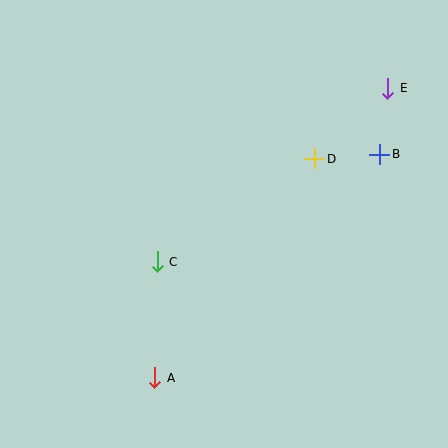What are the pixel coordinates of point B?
Point B is at (380, 154).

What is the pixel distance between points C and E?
The distance between C and E is 289 pixels.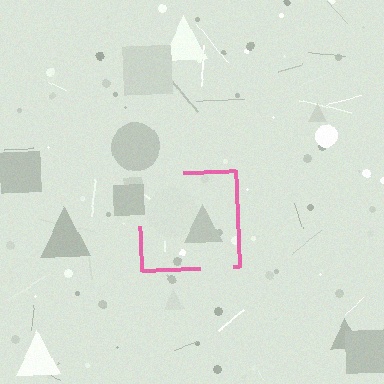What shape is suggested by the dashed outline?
The dashed outline suggests a square.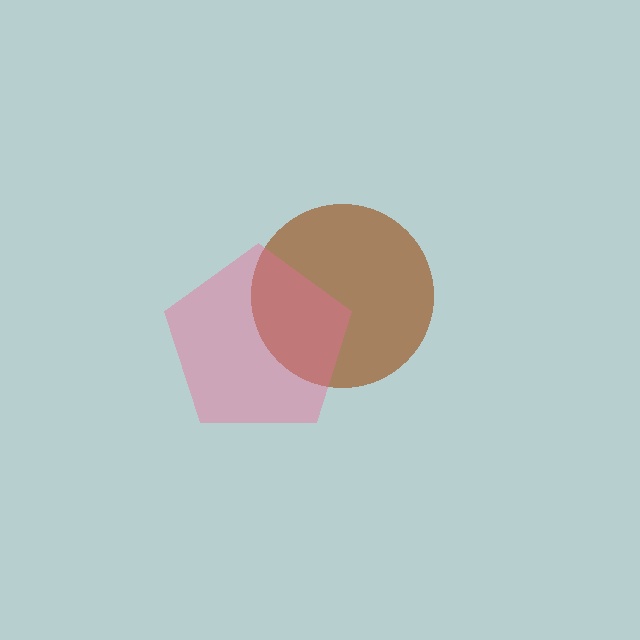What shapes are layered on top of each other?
The layered shapes are: a brown circle, a pink pentagon.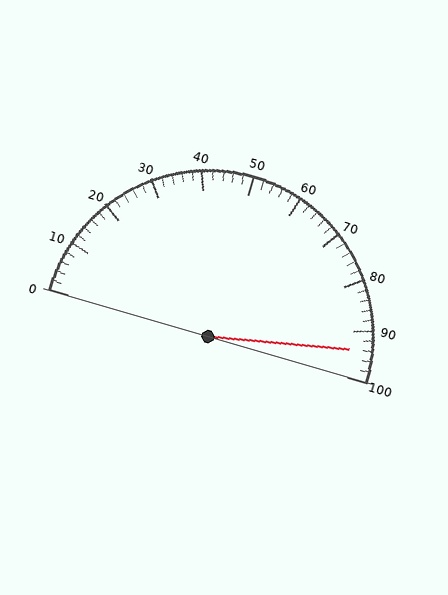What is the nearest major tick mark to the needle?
The nearest major tick mark is 90.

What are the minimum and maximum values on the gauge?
The gauge ranges from 0 to 100.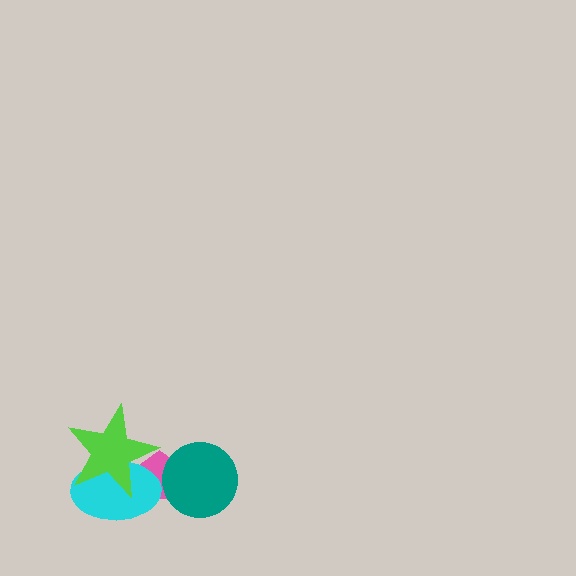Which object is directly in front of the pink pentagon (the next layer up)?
The cyan ellipse is directly in front of the pink pentagon.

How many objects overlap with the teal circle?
1 object overlaps with the teal circle.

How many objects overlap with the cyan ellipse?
2 objects overlap with the cyan ellipse.